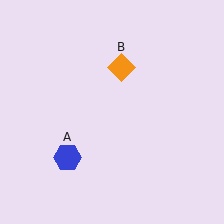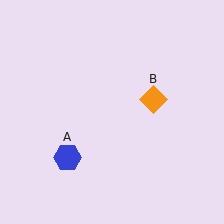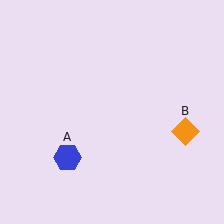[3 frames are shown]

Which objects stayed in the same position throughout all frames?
Blue hexagon (object A) remained stationary.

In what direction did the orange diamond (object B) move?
The orange diamond (object B) moved down and to the right.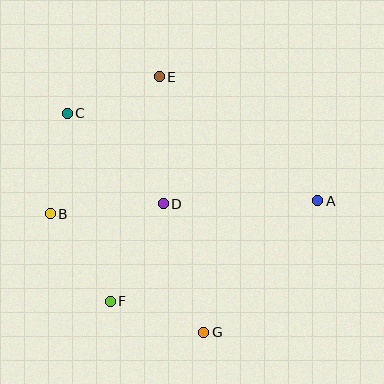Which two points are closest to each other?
Points F and G are closest to each other.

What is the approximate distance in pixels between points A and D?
The distance between A and D is approximately 155 pixels.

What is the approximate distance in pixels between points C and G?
The distance between C and G is approximately 258 pixels.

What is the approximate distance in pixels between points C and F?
The distance between C and F is approximately 193 pixels.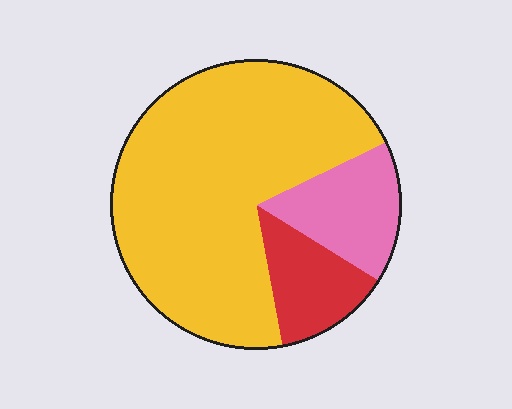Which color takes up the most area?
Yellow, at roughly 70%.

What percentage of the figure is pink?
Pink covers roughly 15% of the figure.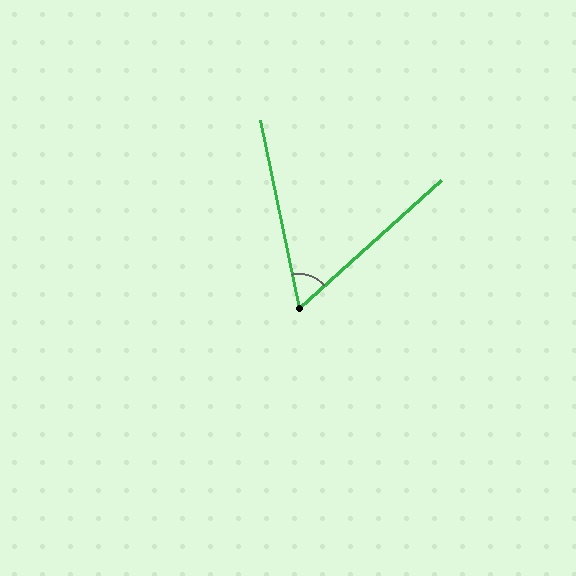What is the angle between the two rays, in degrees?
Approximately 60 degrees.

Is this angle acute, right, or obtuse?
It is acute.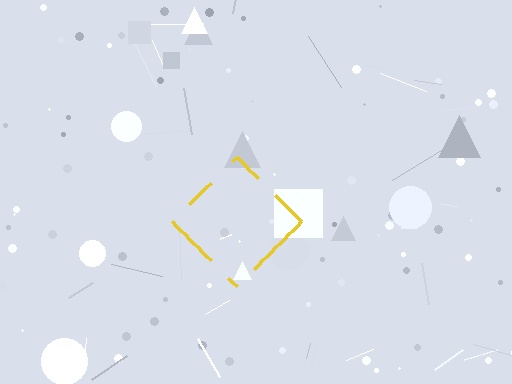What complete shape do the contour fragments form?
The contour fragments form a diamond.